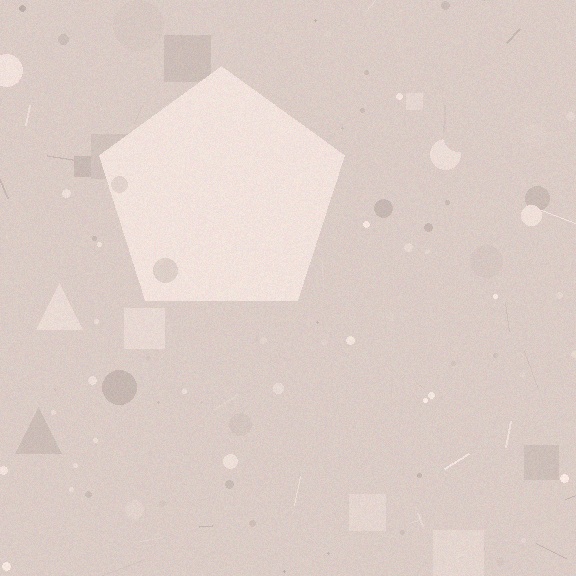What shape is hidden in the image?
A pentagon is hidden in the image.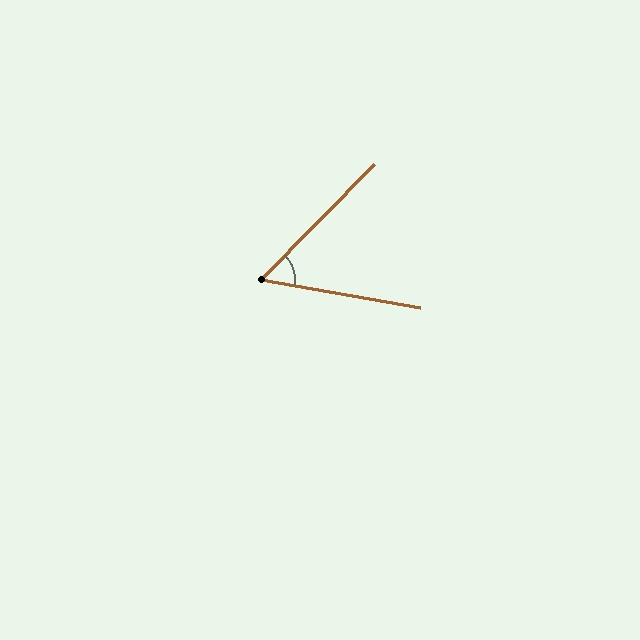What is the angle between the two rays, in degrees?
Approximately 55 degrees.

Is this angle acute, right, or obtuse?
It is acute.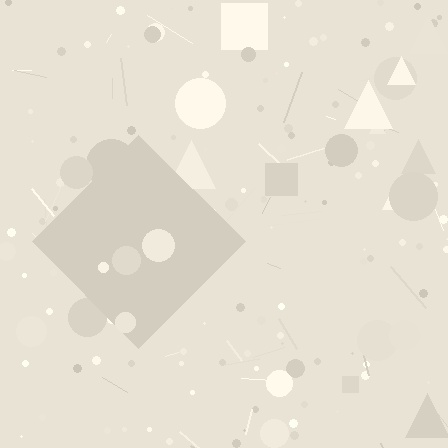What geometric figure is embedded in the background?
A diamond is embedded in the background.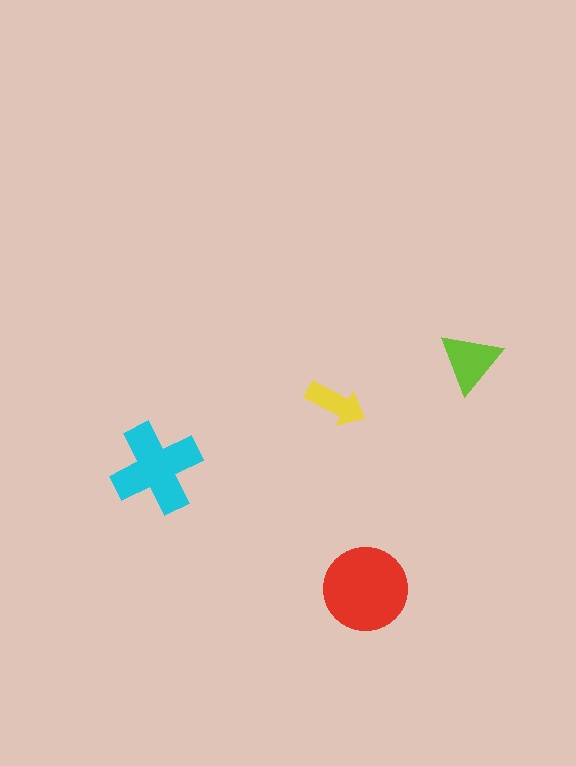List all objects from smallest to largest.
The yellow arrow, the lime triangle, the cyan cross, the red circle.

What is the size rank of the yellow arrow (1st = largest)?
4th.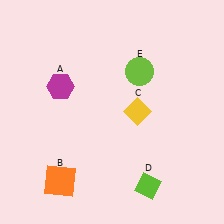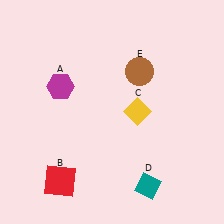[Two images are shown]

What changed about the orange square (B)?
In Image 1, B is orange. In Image 2, it changed to red.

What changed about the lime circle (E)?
In Image 1, E is lime. In Image 2, it changed to brown.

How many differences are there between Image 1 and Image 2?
There are 3 differences between the two images.